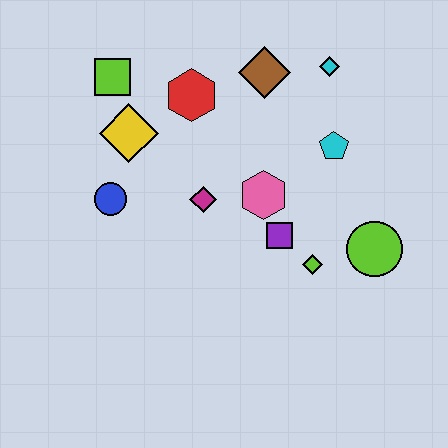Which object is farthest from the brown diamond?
The lime circle is farthest from the brown diamond.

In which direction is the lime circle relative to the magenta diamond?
The lime circle is to the right of the magenta diamond.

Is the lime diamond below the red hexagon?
Yes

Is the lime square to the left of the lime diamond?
Yes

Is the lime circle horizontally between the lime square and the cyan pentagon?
No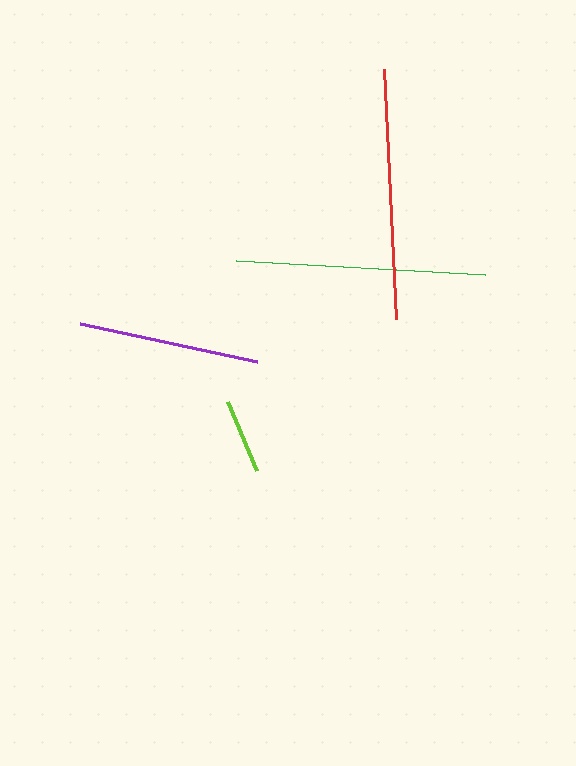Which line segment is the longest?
The red line is the longest at approximately 250 pixels.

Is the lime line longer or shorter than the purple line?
The purple line is longer than the lime line.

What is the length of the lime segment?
The lime segment is approximately 75 pixels long.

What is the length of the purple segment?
The purple segment is approximately 181 pixels long.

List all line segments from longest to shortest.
From longest to shortest: red, green, purple, lime.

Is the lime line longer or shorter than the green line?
The green line is longer than the lime line.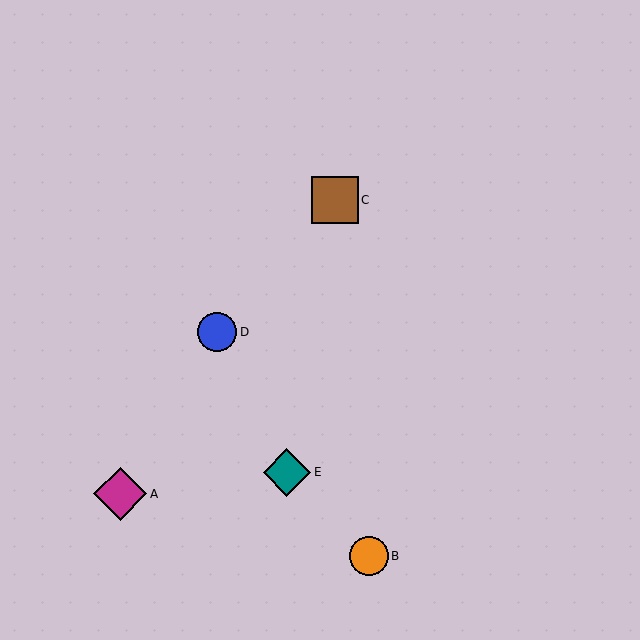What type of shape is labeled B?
Shape B is an orange circle.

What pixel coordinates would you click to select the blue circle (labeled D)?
Click at (217, 332) to select the blue circle D.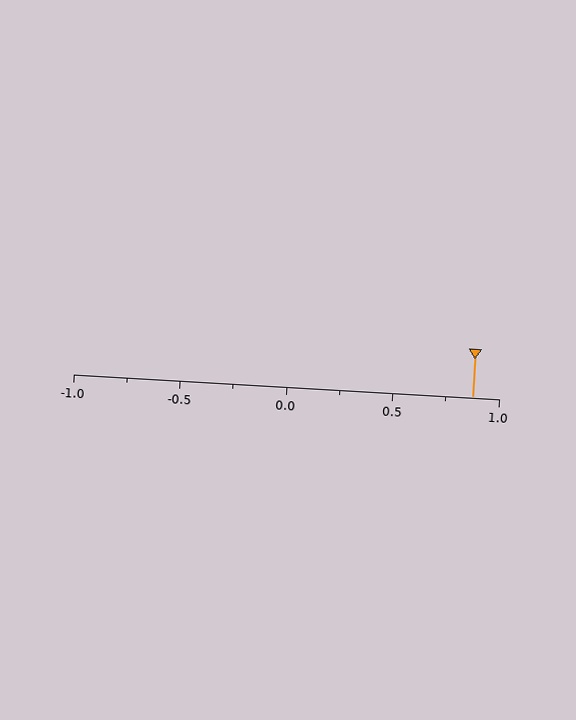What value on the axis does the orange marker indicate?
The marker indicates approximately 0.88.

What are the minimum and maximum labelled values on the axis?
The axis runs from -1.0 to 1.0.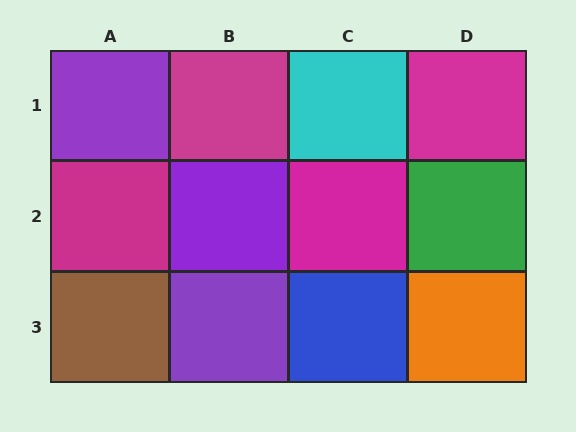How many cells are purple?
3 cells are purple.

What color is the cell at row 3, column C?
Blue.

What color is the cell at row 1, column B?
Magenta.